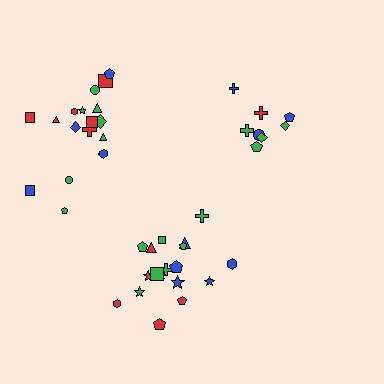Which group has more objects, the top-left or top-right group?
The top-left group.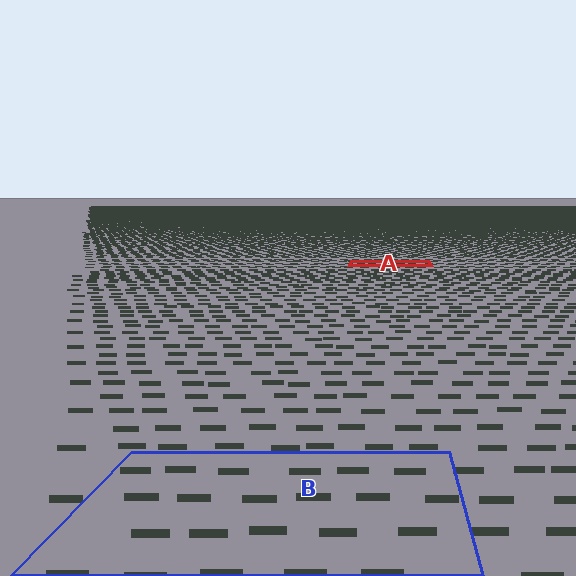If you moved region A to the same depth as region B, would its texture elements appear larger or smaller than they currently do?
They would appear larger. At a closer depth, the same texture elements are projected at a bigger on-screen size.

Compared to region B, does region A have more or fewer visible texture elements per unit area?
Region A has more texture elements per unit area — they are packed more densely because it is farther away.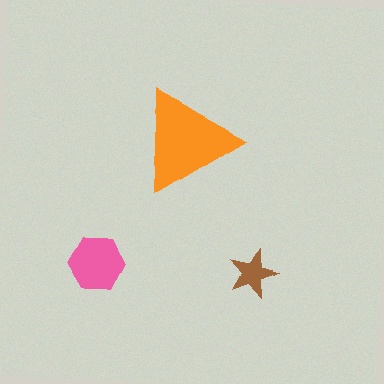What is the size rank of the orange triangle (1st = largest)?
1st.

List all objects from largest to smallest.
The orange triangle, the pink hexagon, the brown star.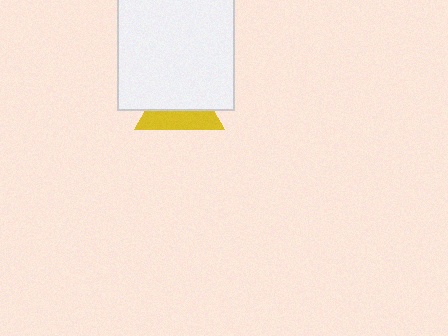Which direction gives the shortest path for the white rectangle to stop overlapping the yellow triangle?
Moving up gives the shortest separation.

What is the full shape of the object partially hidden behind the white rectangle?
The partially hidden object is a yellow triangle.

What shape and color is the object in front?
The object in front is a white rectangle.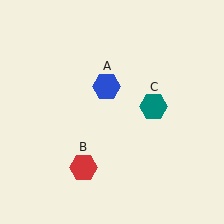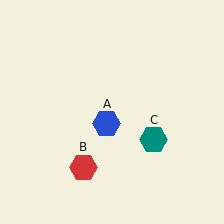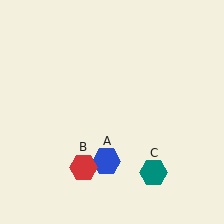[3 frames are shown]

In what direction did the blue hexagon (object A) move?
The blue hexagon (object A) moved down.